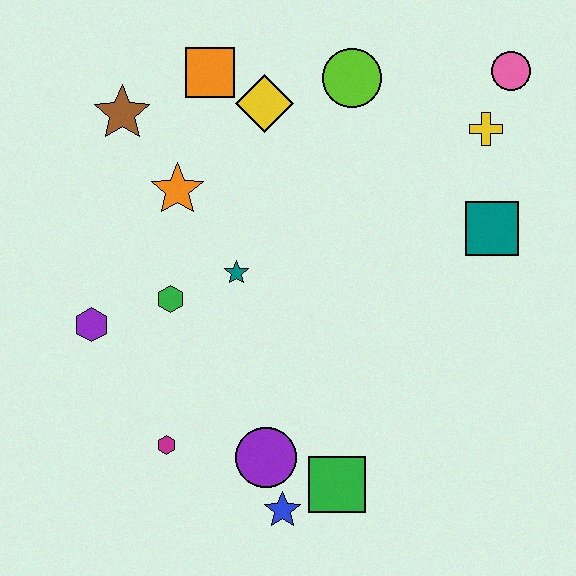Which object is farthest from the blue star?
The pink circle is farthest from the blue star.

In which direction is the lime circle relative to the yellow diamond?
The lime circle is to the right of the yellow diamond.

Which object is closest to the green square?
The blue star is closest to the green square.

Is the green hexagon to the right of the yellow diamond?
No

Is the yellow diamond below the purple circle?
No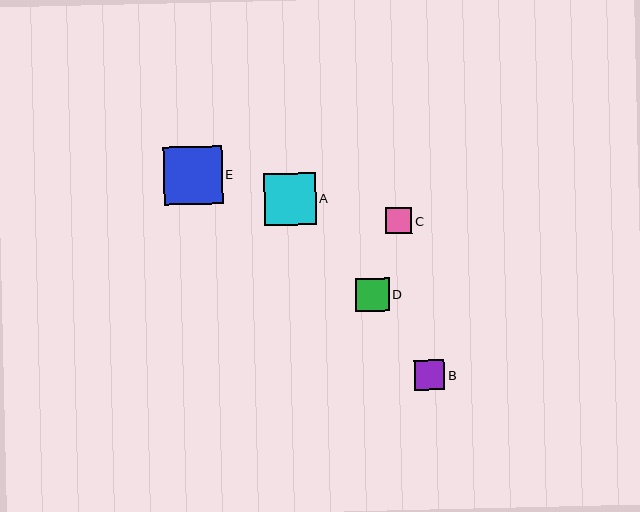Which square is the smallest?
Square C is the smallest with a size of approximately 26 pixels.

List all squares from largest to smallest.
From largest to smallest: E, A, D, B, C.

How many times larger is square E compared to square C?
Square E is approximately 2.2 times the size of square C.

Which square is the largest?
Square E is the largest with a size of approximately 58 pixels.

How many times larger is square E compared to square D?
Square E is approximately 1.7 times the size of square D.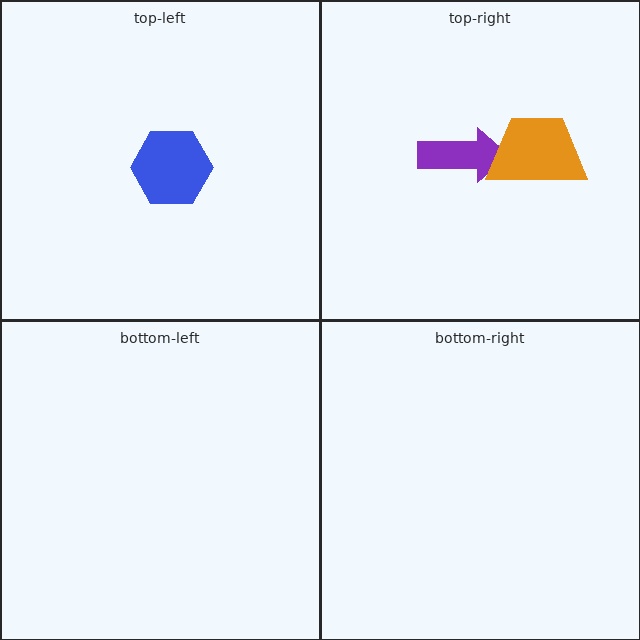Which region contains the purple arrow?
The top-right region.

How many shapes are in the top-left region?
1.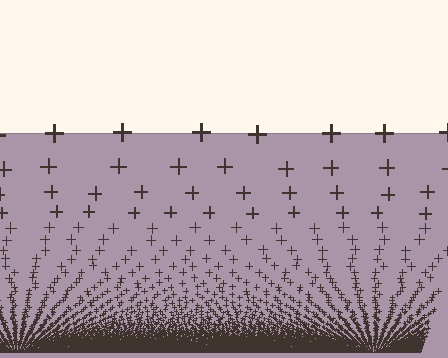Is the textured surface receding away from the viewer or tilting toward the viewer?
The surface appears to tilt toward the viewer. Texture elements get larger and sparser toward the top.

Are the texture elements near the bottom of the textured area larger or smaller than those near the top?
Smaller. The gradient is inverted — elements near the bottom are smaller and denser.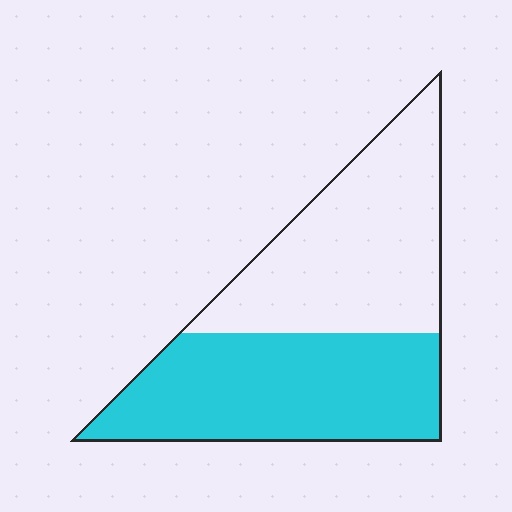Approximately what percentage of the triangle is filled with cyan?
Approximately 50%.